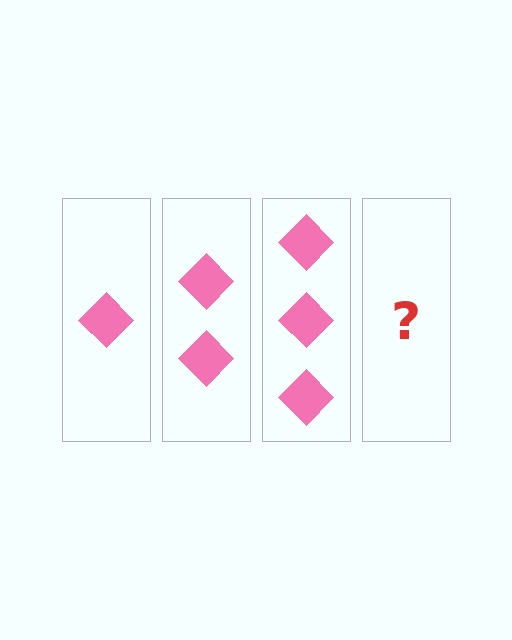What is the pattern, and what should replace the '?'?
The pattern is that each step adds one more diamond. The '?' should be 4 diamonds.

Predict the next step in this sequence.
The next step is 4 diamonds.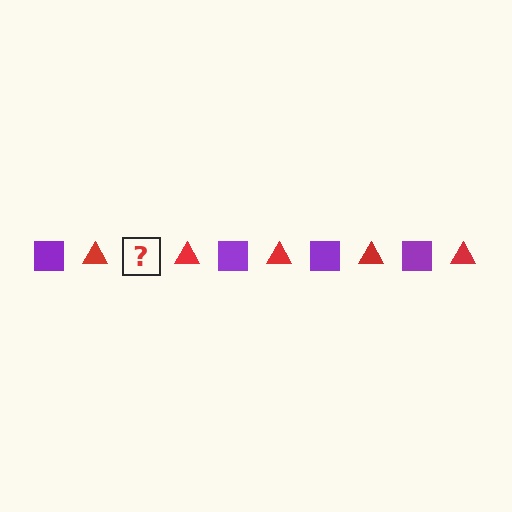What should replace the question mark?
The question mark should be replaced with a purple square.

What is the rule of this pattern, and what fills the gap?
The rule is that the pattern alternates between purple square and red triangle. The gap should be filled with a purple square.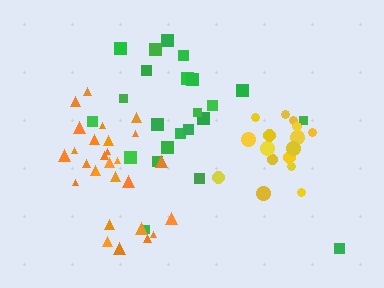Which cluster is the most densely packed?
Yellow.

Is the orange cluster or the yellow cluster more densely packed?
Yellow.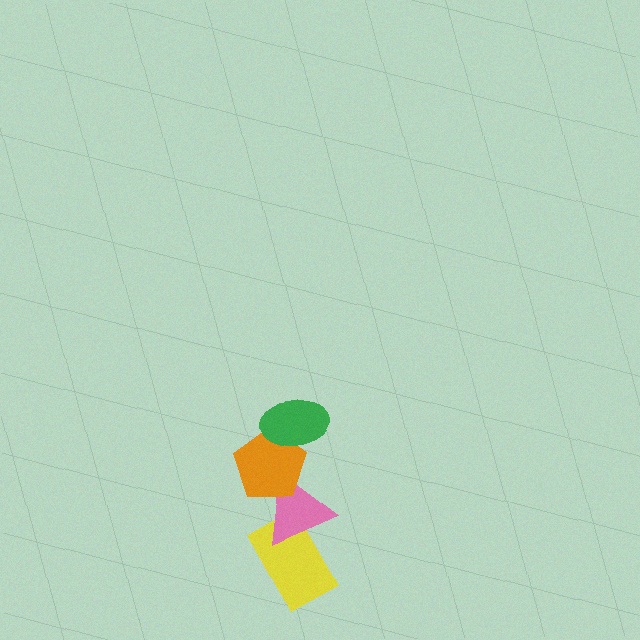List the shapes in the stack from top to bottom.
From top to bottom: the green ellipse, the orange pentagon, the pink triangle, the yellow rectangle.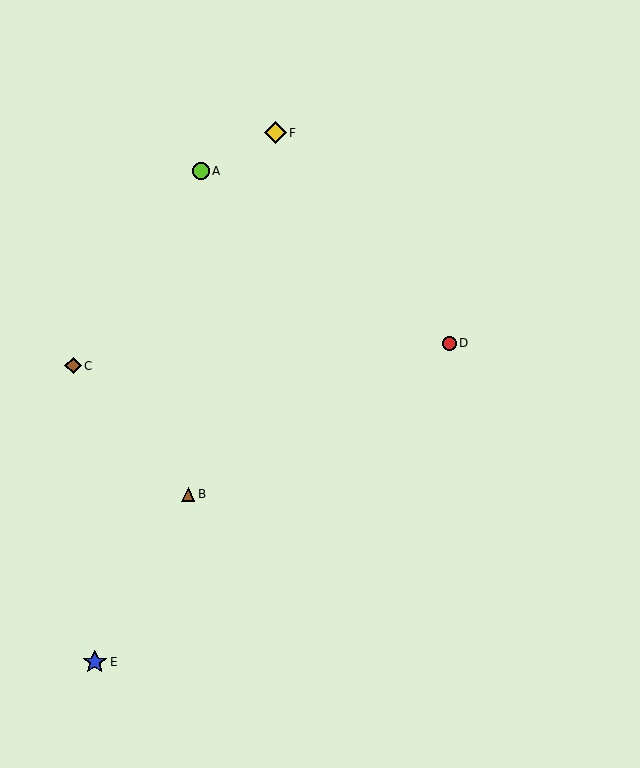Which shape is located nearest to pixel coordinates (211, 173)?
The lime circle (labeled A) at (201, 171) is nearest to that location.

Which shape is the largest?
The blue star (labeled E) is the largest.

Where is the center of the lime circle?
The center of the lime circle is at (201, 171).